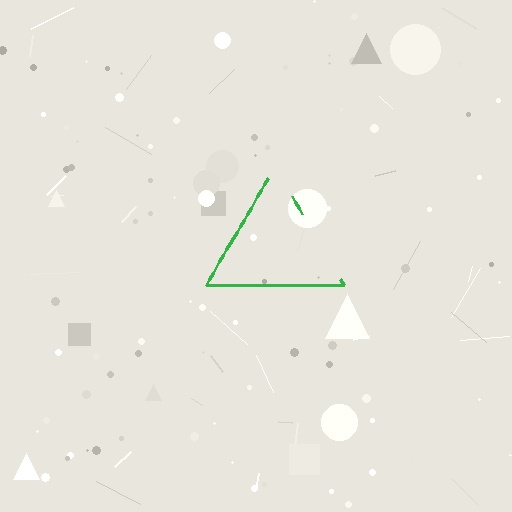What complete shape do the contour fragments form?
The contour fragments form a triangle.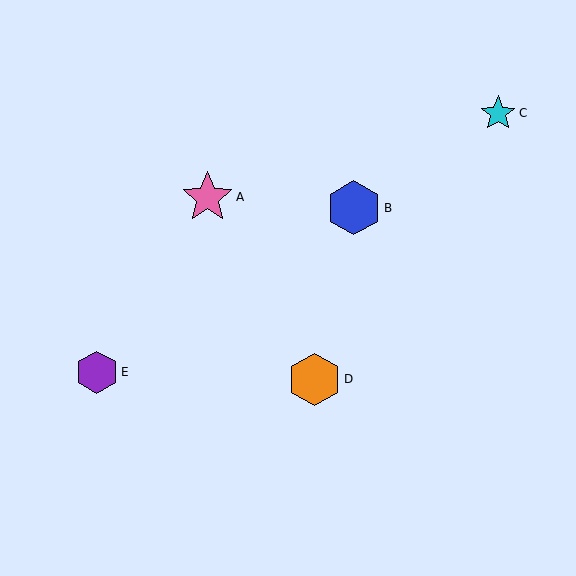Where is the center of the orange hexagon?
The center of the orange hexagon is at (315, 379).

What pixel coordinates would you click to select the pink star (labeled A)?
Click at (208, 197) to select the pink star A.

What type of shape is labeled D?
Shape D is an orange hexagon.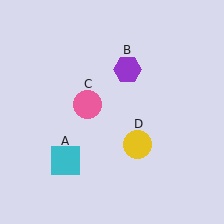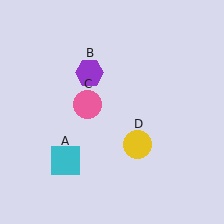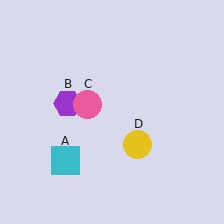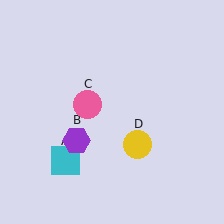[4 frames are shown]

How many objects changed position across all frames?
1 object changed position: purple hexagon (object B).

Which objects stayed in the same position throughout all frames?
Cyan square (object A) and pink circle (object C) and yellow circle (object D) remained stationary.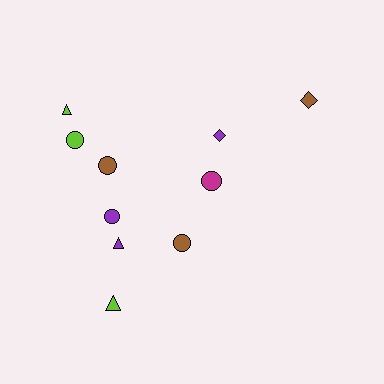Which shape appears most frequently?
Circle, with 5 objects.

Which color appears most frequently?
Purple, with 3 objects.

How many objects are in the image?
There are 10 objects.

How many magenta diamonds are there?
There are no magenta diamonds.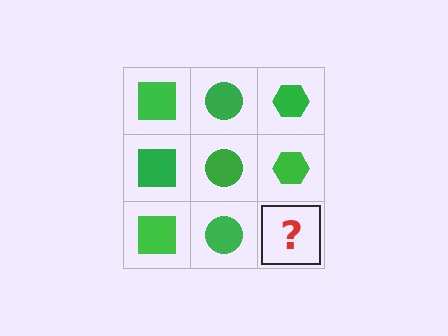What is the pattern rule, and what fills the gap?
The rule is that each column has a consistent shape. The gap should be filled with a green hexagon.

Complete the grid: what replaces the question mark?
The question mark should be replaced with a green hexagon.